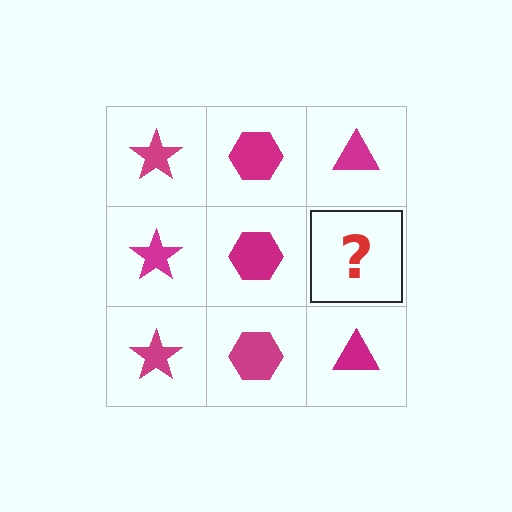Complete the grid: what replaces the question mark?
The question mark should be replaced with a magenta triangle.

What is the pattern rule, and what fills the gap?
The rule is that each column has a consistent shape. The gap should be filled with a magenta triangle.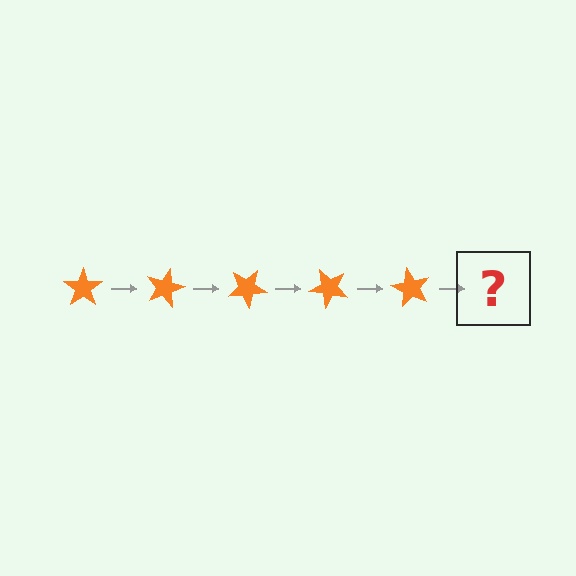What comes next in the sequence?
The next element should be an orange star rotated 75 degrees.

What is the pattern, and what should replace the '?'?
The pattern is that the star rotates 15 degrees each step. The '?' should be an orange star rotated 75 degrees.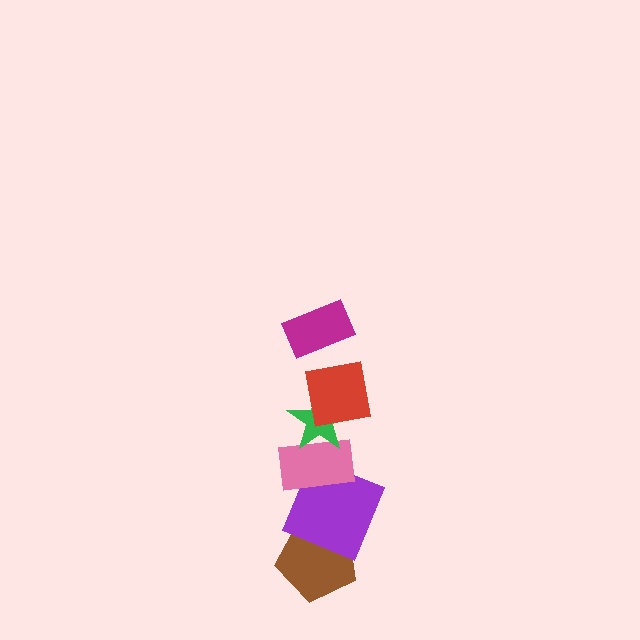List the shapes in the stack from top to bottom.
From top to bottom: the magenta rectangle, the red square, the green star, the pink rectangle, the purple square, the brown pentagon.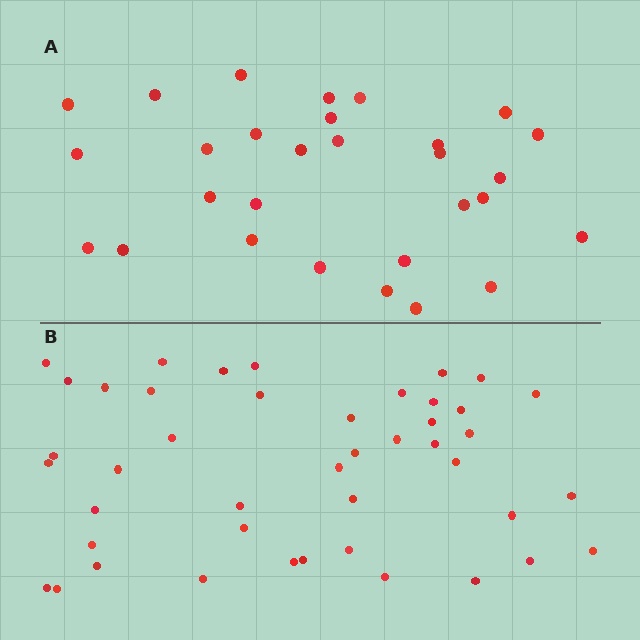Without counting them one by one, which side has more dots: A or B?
Region B (the bottom region) has more dots.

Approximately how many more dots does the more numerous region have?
Region B has approximately 15 more dots than region A.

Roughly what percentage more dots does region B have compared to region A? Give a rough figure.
About 50% more.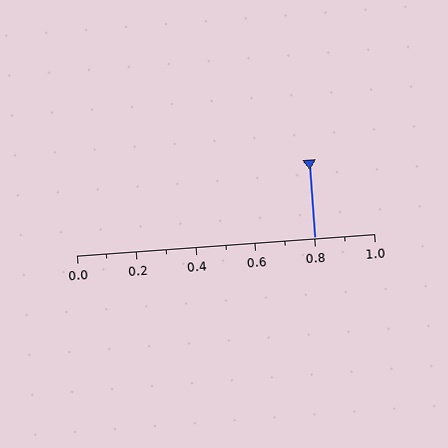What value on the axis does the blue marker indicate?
The marker indicates approximately 0.8.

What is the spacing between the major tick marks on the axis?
The major ticks are spaced 0.2 apart.